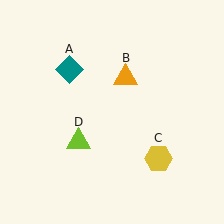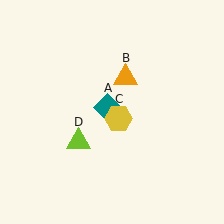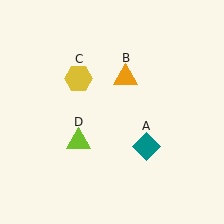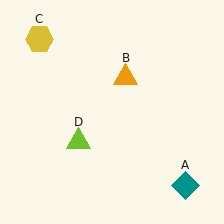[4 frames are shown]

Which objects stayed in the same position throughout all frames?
Orange triangle (object B) and lime triangle (object D) remained stationary.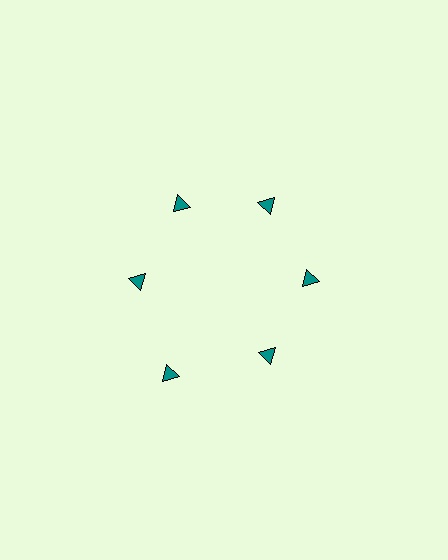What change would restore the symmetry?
The symmetry would be restored by moving it inward, back onto the ring so that all 6 triangles sit at equal angles and equal distance from the center.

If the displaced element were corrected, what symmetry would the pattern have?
It would have 6-fold rotational symmetry — the pattern would map onto itself every 60 degrees.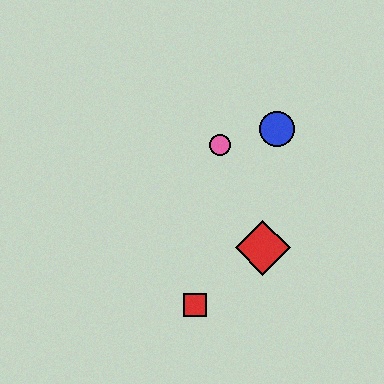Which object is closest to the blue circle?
The pink circle is closest to the blue circle.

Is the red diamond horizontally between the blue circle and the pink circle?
Yes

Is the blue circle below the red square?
No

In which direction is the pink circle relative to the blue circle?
The pink circle is to the left of the blue circle.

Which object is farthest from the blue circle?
The red square is farthest from the blue circle.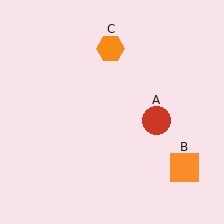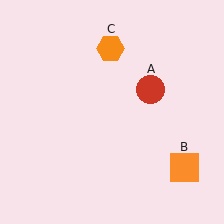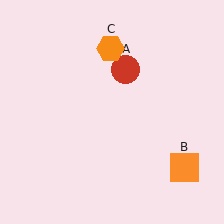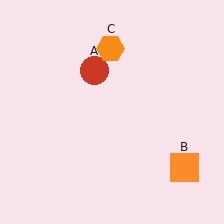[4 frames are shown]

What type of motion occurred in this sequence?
The red circle (object A) rotated counterclockwise around the center of the scene.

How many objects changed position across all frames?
1 object changed position: red circle (object A).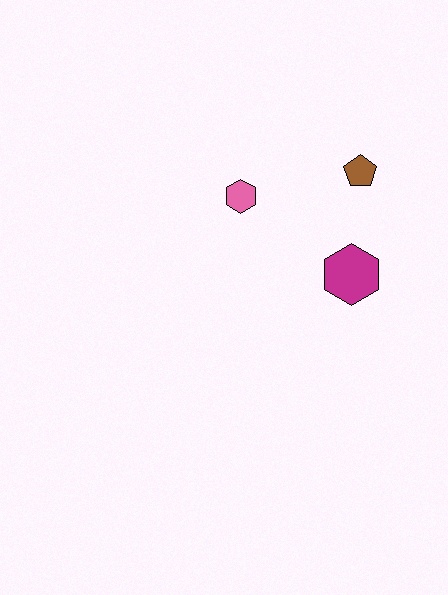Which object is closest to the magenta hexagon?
The brown pentagon is closest to the magenta hexagon.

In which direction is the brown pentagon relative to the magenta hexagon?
The brown pentagon is above the magenta hexagon.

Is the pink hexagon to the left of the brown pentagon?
Yes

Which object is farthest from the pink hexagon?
The magenta hexagon is farthest from the pink hexagon.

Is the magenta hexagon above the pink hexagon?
No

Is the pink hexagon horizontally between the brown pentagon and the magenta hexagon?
No